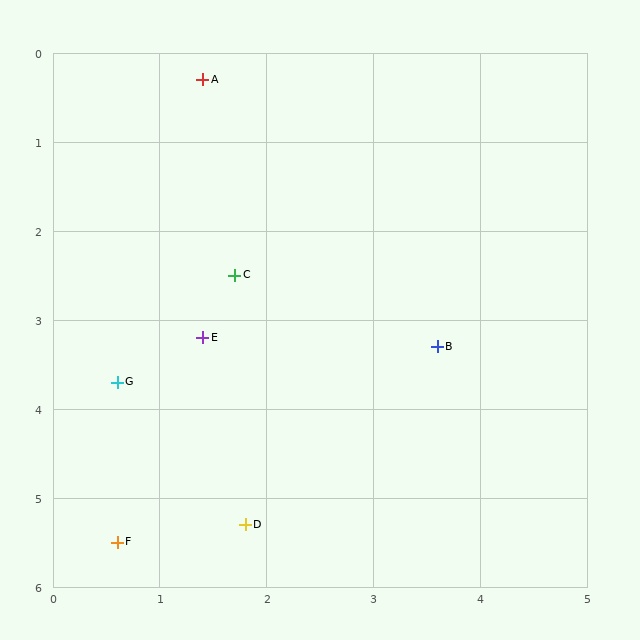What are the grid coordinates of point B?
Point B is at approximately (3.6, 3.3).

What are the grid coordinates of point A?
Point A is at approximately (1.4, 0.3).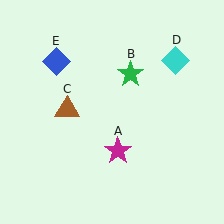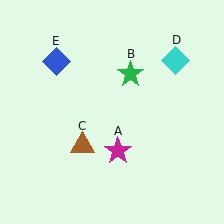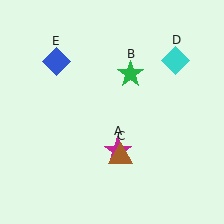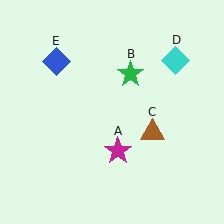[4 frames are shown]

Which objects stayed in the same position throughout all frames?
Magenta star (object A) and green star (object B) and cyan diamond (object D) and blue diamond (object E) remained stationary.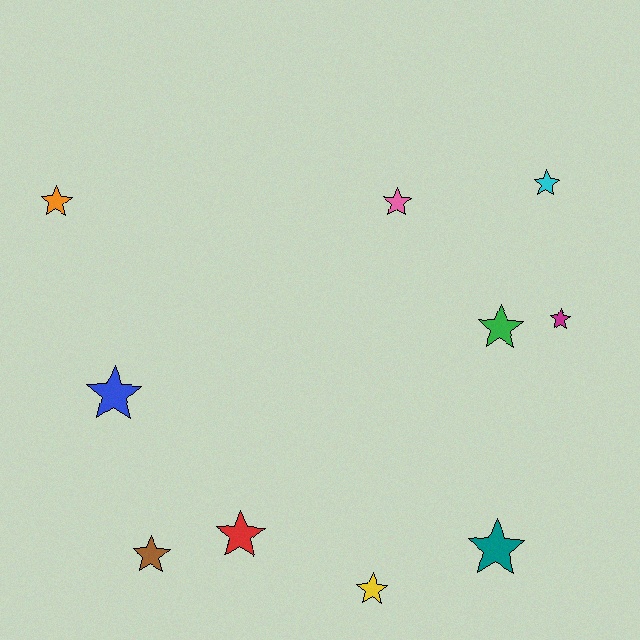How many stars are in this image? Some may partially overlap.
There are 10 stars.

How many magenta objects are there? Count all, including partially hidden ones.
There is 1 magenta object.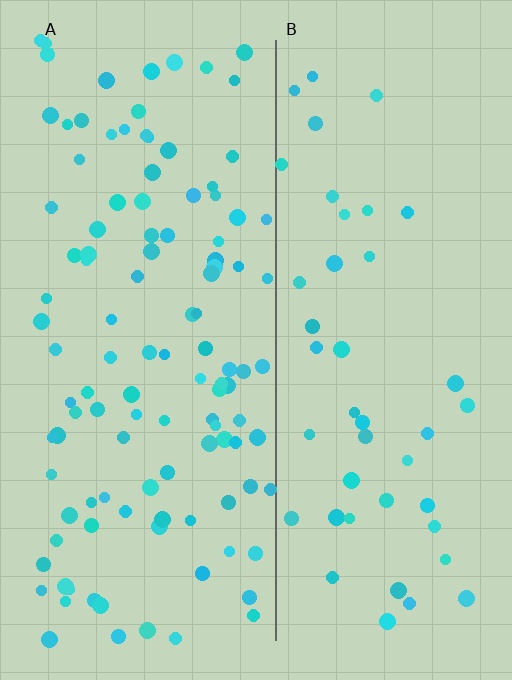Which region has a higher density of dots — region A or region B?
A (the left).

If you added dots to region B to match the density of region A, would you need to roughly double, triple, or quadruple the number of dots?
Approximately triple.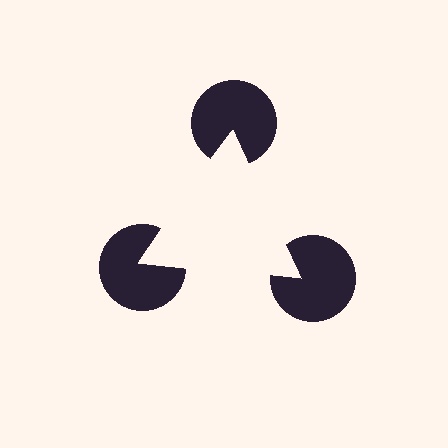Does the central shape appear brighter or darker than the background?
It typically appears slightly brighter than the background, even though no actual brightness change is drawn.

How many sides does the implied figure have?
3 sides.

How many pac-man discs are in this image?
There are 3 — one at each vertex of the illusory triangle.